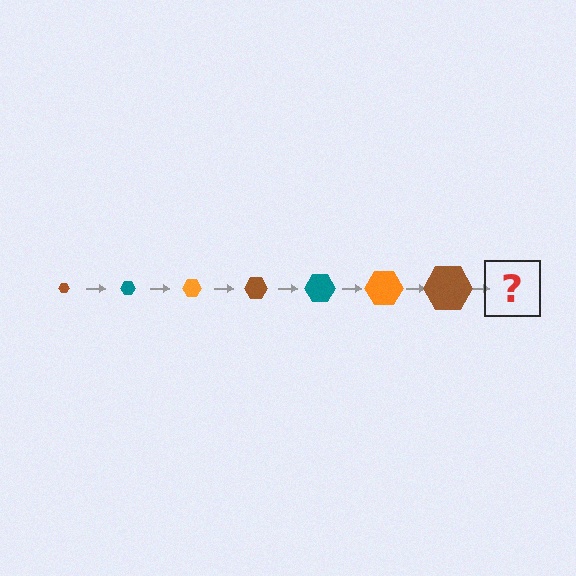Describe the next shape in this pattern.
It should be a teal hexagon, larger than the previous one.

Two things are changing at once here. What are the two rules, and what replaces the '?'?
The two rules are that the hexagon grows larger each step and the color cycles through brown, teal, and orange. The '?' should be a teal hexagon, larger than the previous one.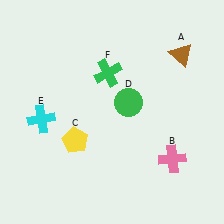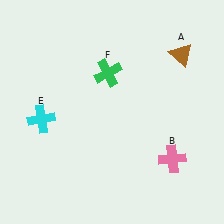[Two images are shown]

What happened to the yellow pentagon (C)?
The yellow pentagon (C) was removed in Image 2. It was in the bottom-left area of Image 1.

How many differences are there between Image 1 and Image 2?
There are 2 differences between the two images.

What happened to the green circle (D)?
The green circle (D) was removed in Image 2. It was in the top-right area of Image 1.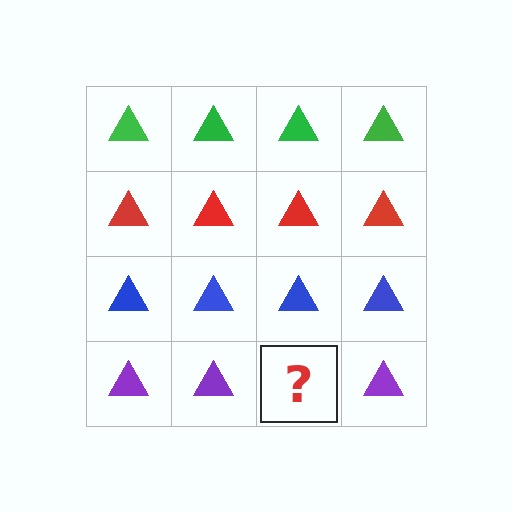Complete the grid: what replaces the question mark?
The question mark should be replaced with a purple triangle.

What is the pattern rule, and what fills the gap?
The rule is that each row has a consistent color. The gap should be filled with a purple triangle.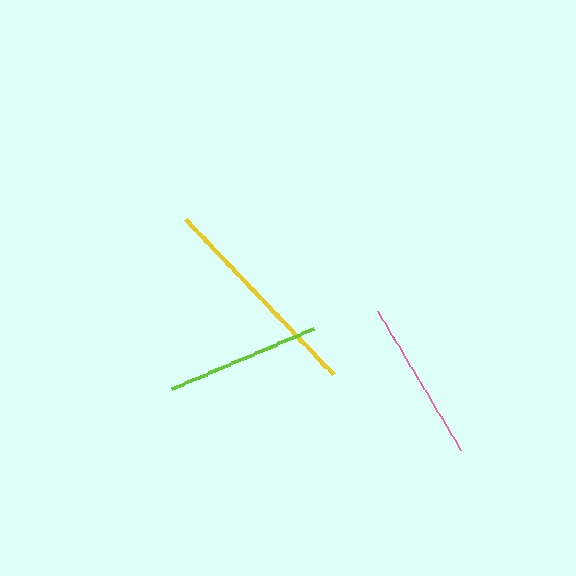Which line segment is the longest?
The yellow line is the longest at approximately 214 pixels.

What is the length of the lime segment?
The lime segment is approximately 154 pixels long.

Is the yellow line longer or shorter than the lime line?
The yellow line is longer than the lime line.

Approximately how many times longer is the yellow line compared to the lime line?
The yellow line is approximately 1.4 times the length of the lime line.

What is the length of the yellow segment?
The yellow segment is approximately 214 pixels long.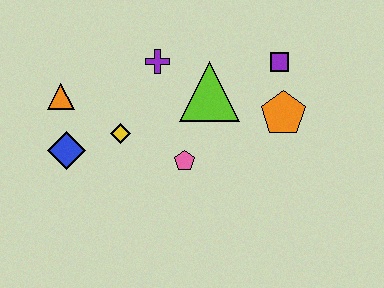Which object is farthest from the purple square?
The blue diamond is farthest from the purple square.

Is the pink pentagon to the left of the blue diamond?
No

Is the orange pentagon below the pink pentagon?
No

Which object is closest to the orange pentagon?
The purple square is closest to the orange pentagon.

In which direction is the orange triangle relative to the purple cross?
The orange triangle is to the left of the purple cross.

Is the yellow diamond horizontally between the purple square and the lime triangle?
No